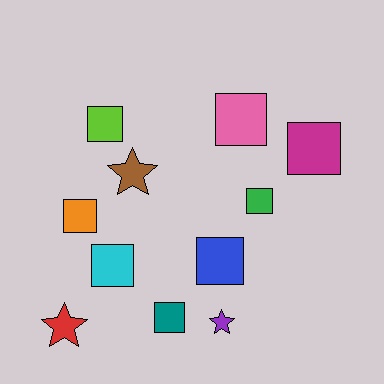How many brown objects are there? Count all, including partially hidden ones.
There is 1 brown object.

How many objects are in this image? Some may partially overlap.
There are 11 objects.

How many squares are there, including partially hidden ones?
There are 8 squares.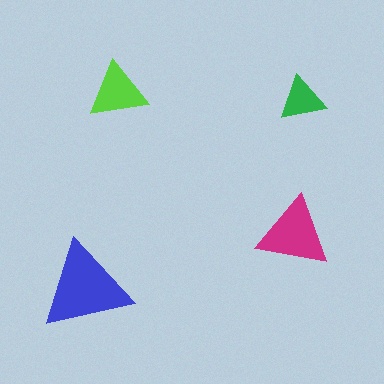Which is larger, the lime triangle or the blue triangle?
The blue one.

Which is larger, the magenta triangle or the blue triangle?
The blue one.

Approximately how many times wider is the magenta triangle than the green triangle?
About 1.5 times wider.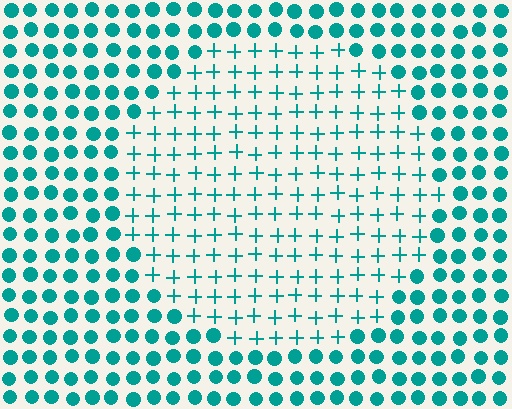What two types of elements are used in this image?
The image uses plus signs inside the circle region and circles outside it.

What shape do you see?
I see a circle.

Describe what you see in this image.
The image is filled with small teal elements arranged in a uniform grid. A circle-shaped region contains plus signs, while the surrounding area contains circles. The boundary is defined purely by the change in element shape.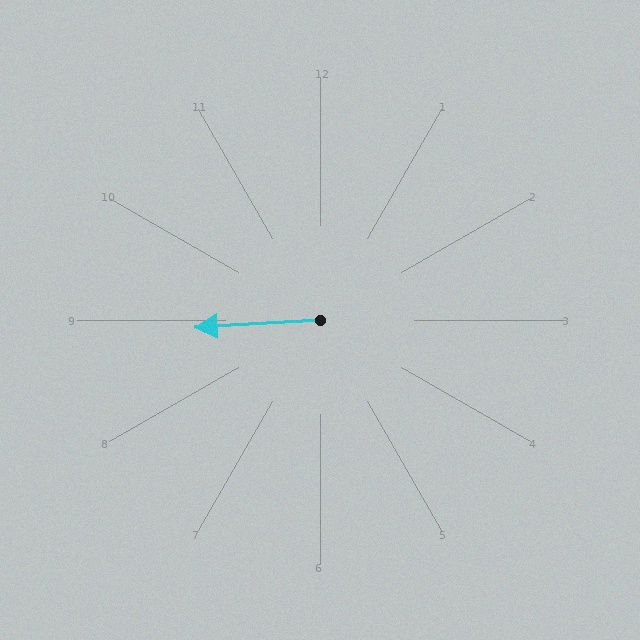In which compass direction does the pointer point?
West.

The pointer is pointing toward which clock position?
Roughly 9 o'clock.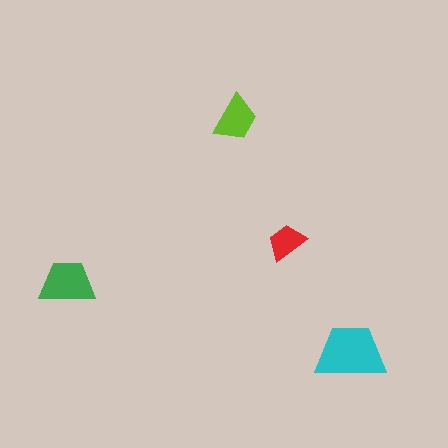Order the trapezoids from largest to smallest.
the cyan one, the green one, the lime one, the red one.